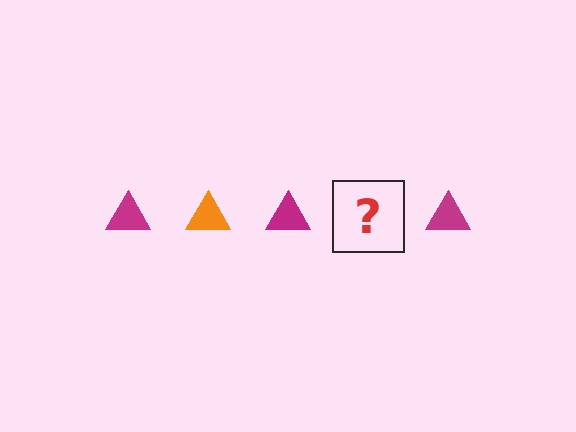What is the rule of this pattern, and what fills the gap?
The rule is that the pattern cycles through magenta, orange triangles. The gap should be filled with an orange triangle.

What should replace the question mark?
The question mark should be replaced with an orange triangle.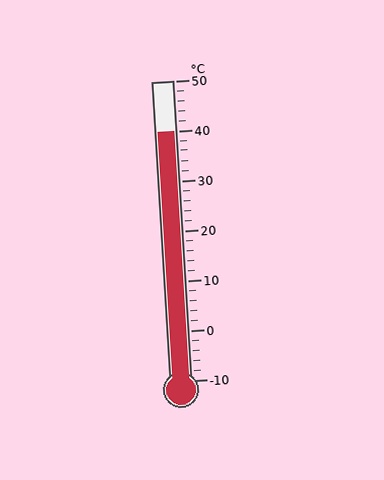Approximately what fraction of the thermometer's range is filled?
The thermometer is filled to approximately 85% of its range.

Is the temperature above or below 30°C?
The temperature is above 30°C.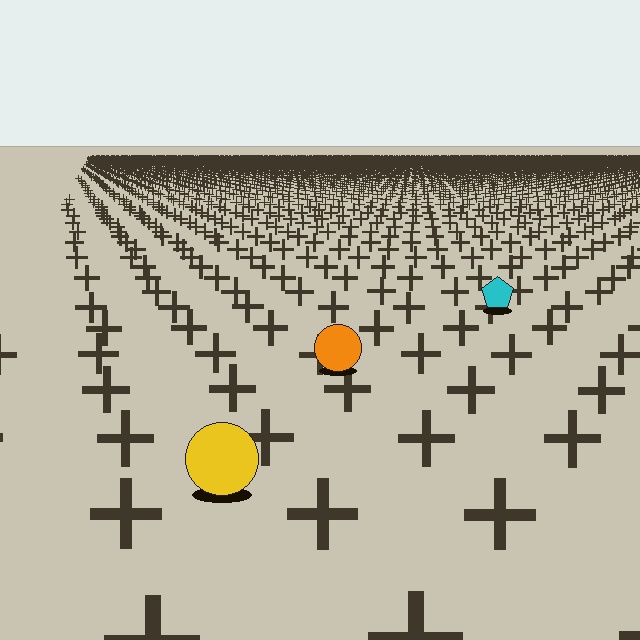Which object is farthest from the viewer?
The cyan pentagon is farthest from the viewer. It appears smaller and the ground texture around it is denser.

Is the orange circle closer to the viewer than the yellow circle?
No. The yellow circle is closer — you can tell from the texture gradient: the ground texture is coarser near it.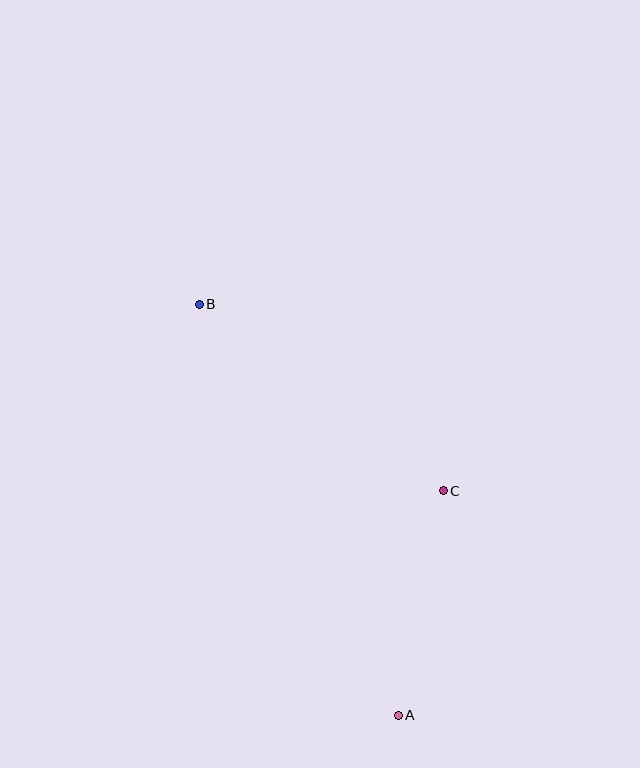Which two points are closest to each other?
Points A and C are closest to each other.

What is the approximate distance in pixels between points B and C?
The distance between B and C is approximately 307 pixels.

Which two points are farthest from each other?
Points A and B are farthest from each other.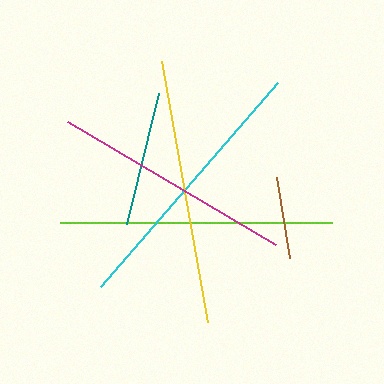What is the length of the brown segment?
The brown segment is approximately 81 pixels long.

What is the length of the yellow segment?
The yellow segment is approximately 266 pixels long.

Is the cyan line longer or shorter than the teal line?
The cyan line is longer than the teal line.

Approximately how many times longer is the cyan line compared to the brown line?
The cyan line is approximately 3.3 times the length of the brown line.